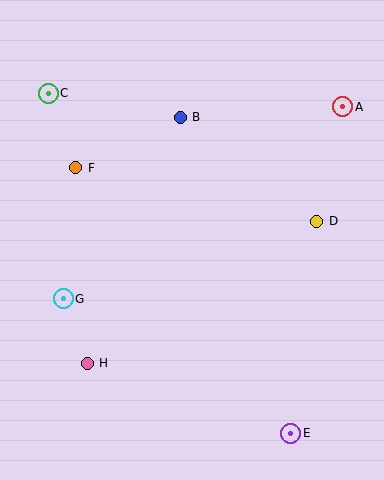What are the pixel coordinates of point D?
Point D is at (317, 221).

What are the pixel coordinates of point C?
Point C is at (48, 93).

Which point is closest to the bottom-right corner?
Point E is closest to the bottom-right corner.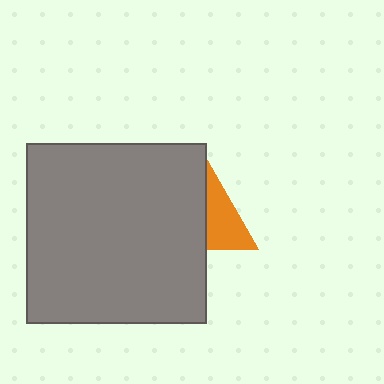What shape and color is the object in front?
The object in front is a gray square.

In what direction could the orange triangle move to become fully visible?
The orange triangle could move right. That would shift it out from behind the gray square entirely.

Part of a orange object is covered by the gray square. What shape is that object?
It is a triangle.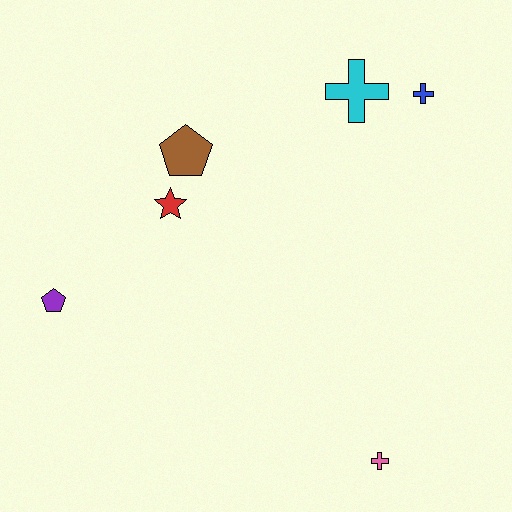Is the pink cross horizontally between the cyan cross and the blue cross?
Yes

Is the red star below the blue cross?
Yes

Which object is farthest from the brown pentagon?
The pink cross is farthest from the brown pentagon.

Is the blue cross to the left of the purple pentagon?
No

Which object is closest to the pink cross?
The red star is closest to the pink cross.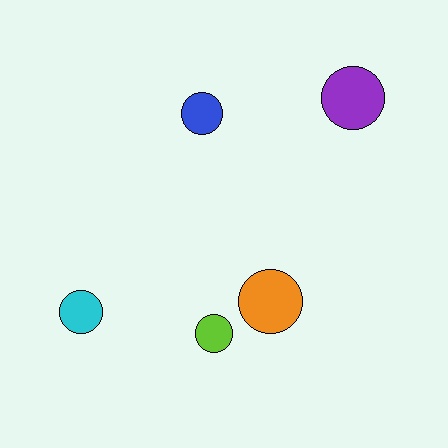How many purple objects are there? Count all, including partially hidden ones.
There is 1 purple object.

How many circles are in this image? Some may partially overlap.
There are 5 circles.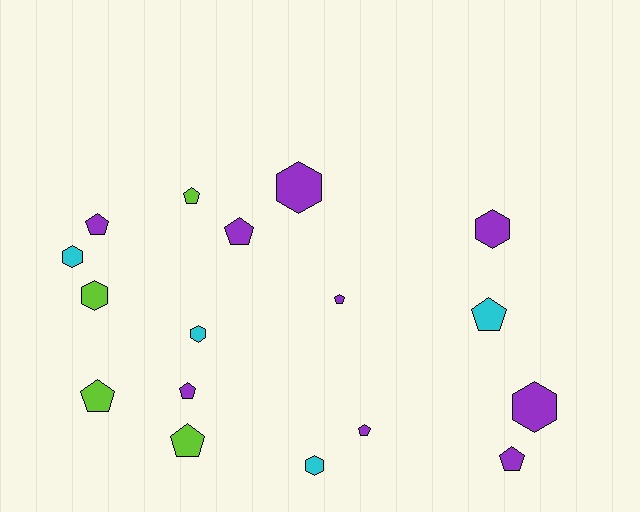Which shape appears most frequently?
Pentagon, with 10 objects.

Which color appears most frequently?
Purple, with 9 objects.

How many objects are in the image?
There are 17 objects.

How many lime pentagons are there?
There are 3 lime pentagons.